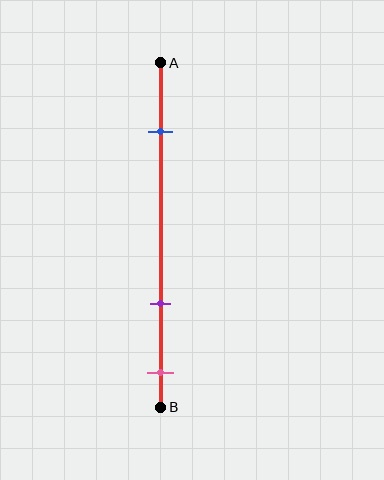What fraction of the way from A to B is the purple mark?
The purple mark is approximately 70% (0.7) of the way from A to B.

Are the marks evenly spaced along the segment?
No, the marks are not evenly spaced.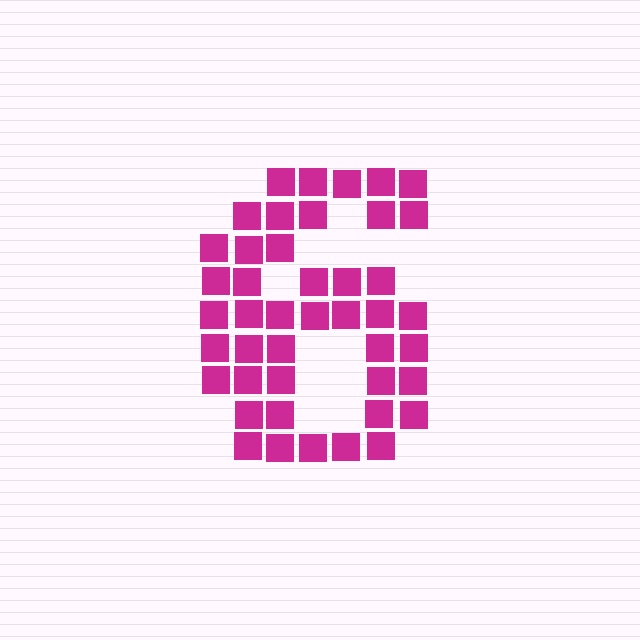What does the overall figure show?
The overall figure shows the digit 6.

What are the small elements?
The small elements are squares.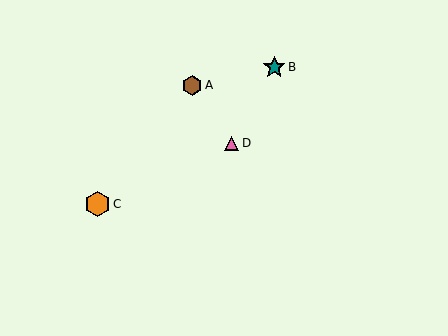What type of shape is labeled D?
Shape D is a pink triangle.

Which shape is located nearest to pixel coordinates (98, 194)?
The orange hexagon (labeled C) at (98, 204) is nearest to that location.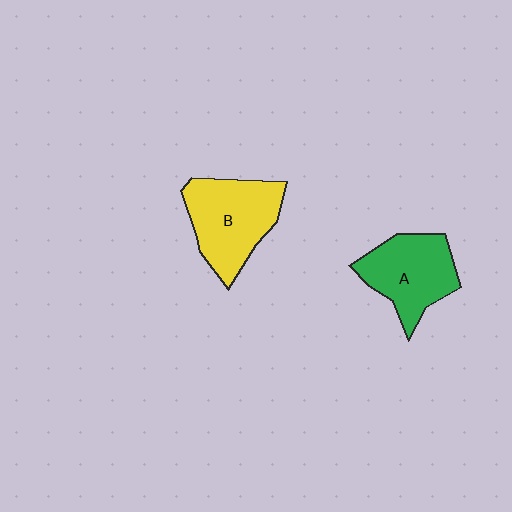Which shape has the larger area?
Shape B (yellow).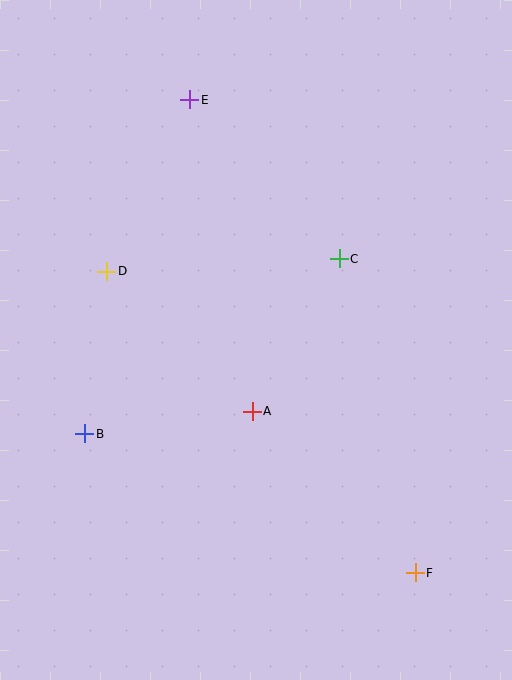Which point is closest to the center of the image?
Point A at (252, 411) is closest to the center.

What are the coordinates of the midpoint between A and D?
The midpoint between A and D is at (180, 341).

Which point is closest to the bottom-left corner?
Point B is closest to the bottom-left corner.